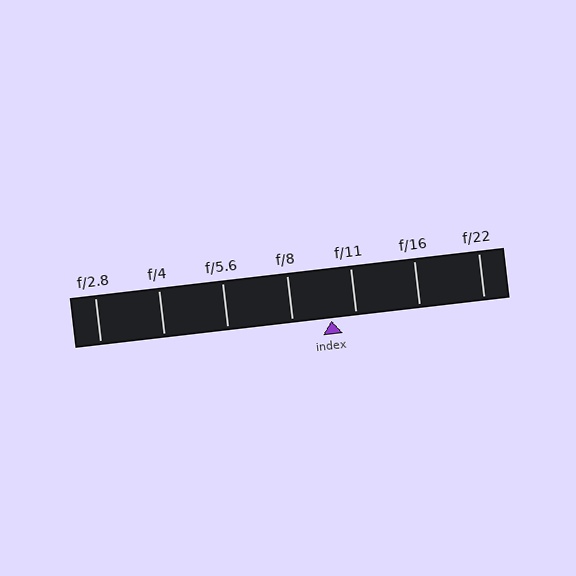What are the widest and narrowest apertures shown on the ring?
The widest aperture shown is f/2.8 and the narrowest is f/22.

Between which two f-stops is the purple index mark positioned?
The index mark is between f/8 and f/11.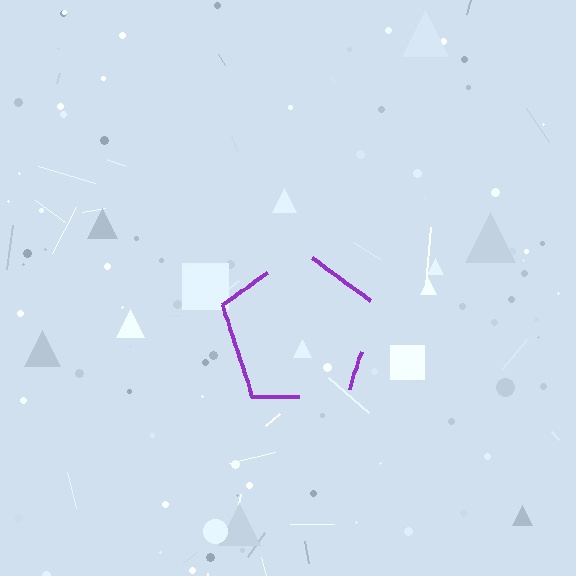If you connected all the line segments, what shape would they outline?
They would outline a pentagon.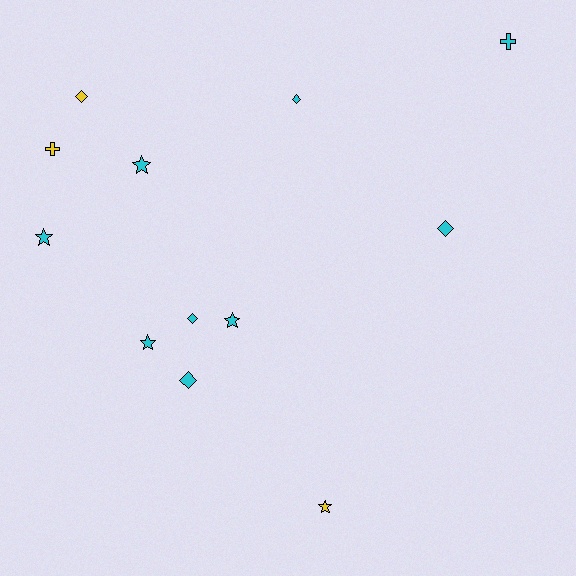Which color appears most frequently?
Cyan, with 9 objects.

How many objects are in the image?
There are 12 objects.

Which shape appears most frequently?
Diamond, with 5 objects.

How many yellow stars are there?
There is 1 yellow star.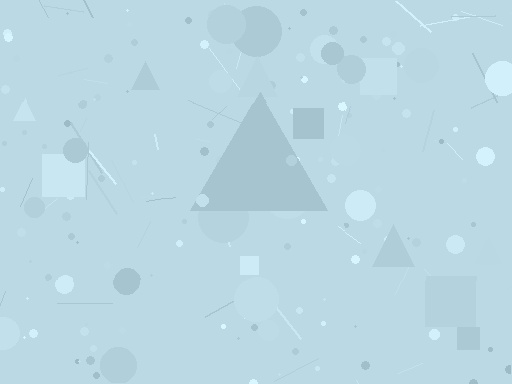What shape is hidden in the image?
A triangle is hidden in the image.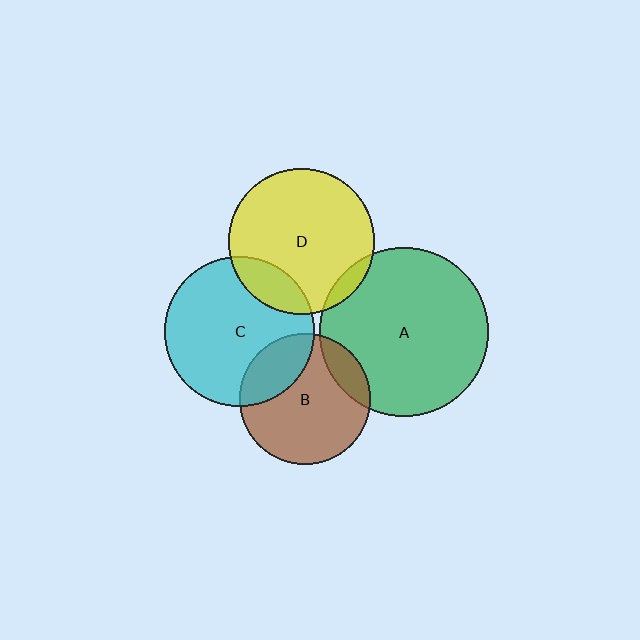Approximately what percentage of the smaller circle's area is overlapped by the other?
Approximately 5%.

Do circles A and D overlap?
Yes.